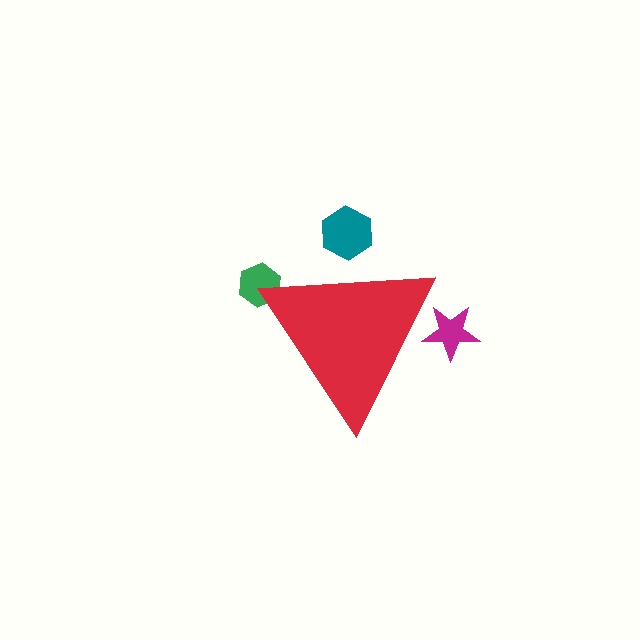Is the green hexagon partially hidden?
Yes, the green hexagon is partially hidden behind the red triangle.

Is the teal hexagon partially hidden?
Yes, the teal hexagon is partially hidden behind the red triangle.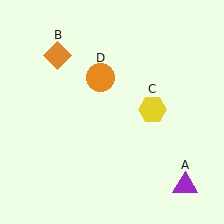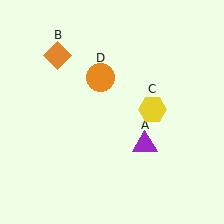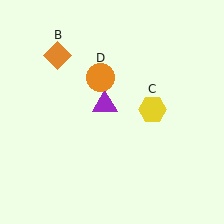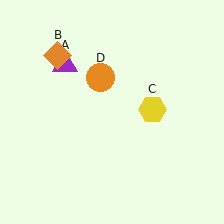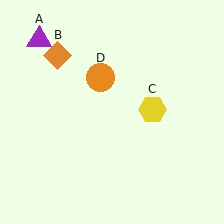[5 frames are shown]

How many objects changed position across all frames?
1 object changed position: purple triangle (object A).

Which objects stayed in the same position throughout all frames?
Orange diamond (object B) and yellow hexagon (object C) and orange circle (object D) remained stationary.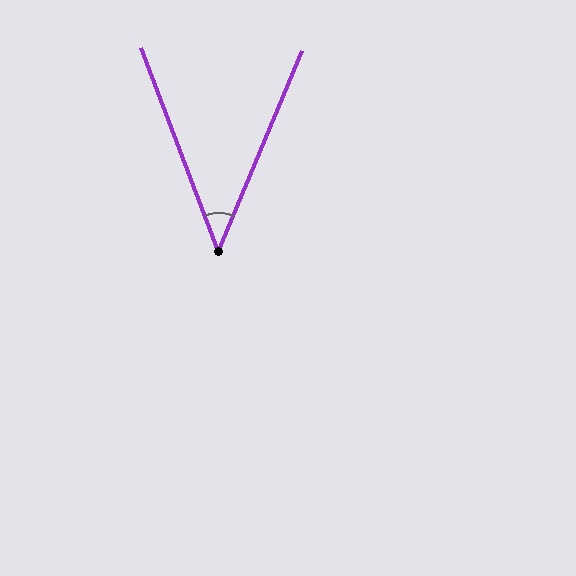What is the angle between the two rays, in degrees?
Approximately 44 degrees.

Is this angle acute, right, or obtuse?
It is acute.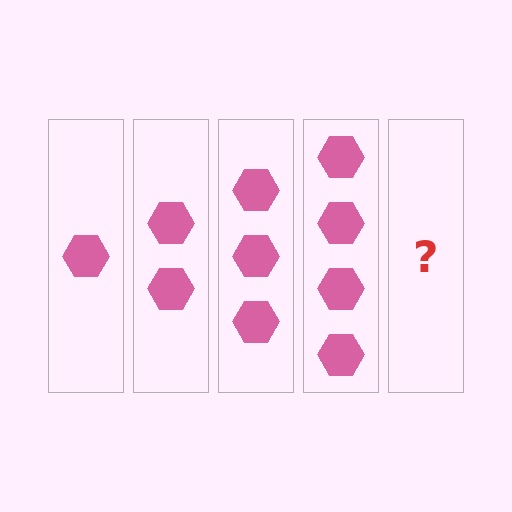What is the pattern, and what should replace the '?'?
The pattern is that each step adds one more hexagon. The '?' should be 5 hexagons.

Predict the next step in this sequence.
The next step is 5 hexagons.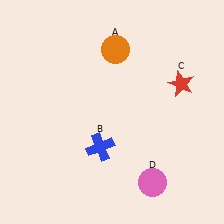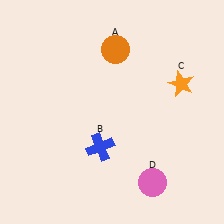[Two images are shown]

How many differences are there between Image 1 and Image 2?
There is 1 difference between the two images.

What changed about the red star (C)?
In Image 1, C is red. In Image 2, it changed to orange.